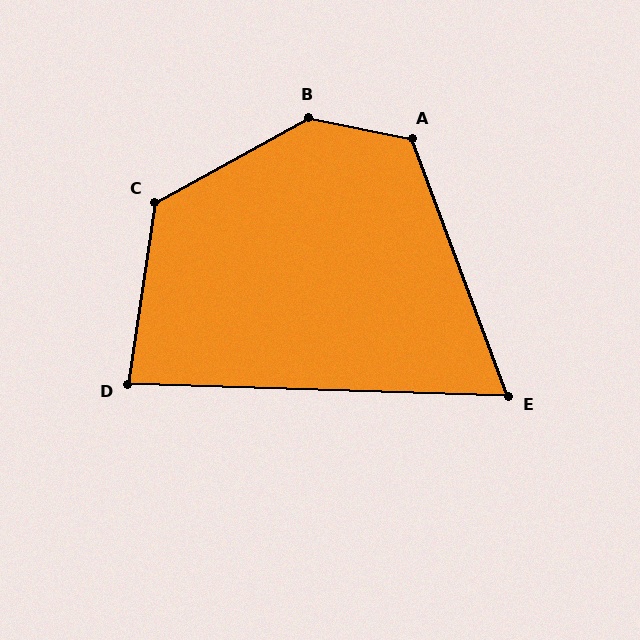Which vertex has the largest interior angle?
B, at approximately 139 degrees.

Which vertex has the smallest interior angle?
E, at approximately 68 degrees.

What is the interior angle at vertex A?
Approximately 122 degrees (obtuse).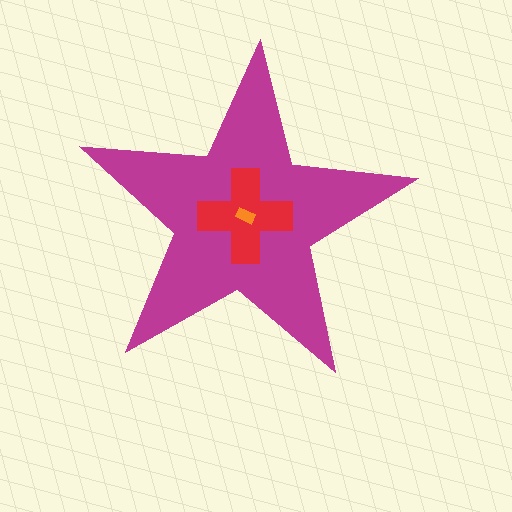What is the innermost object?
The orange rectangle.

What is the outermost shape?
The magenta star.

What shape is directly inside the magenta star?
The red cross.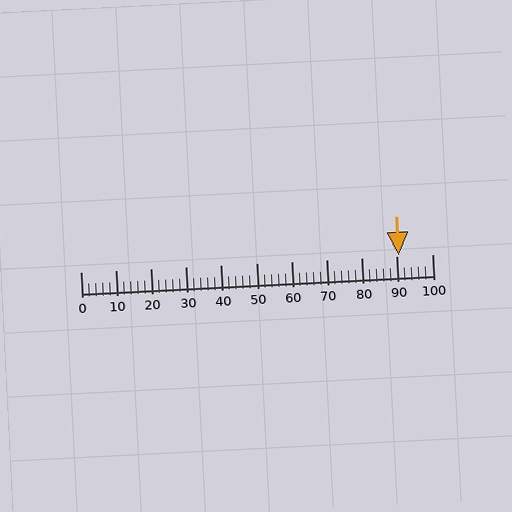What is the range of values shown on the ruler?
The ruler shows values from 0 to 100.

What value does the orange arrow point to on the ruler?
The orange arrow points to approximately 90.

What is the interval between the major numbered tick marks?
The major tick marks are spaced 10 units apart.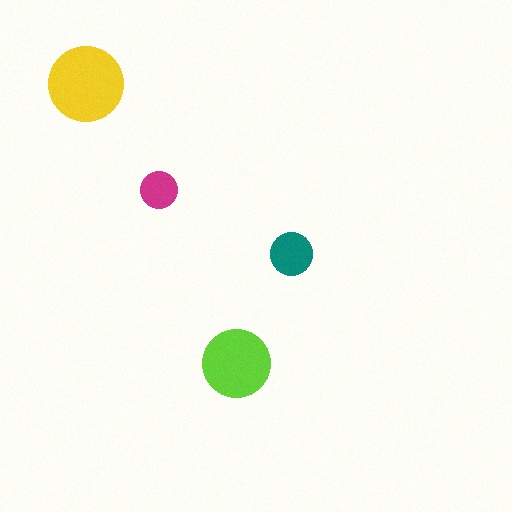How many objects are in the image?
There are 4 objects in the image.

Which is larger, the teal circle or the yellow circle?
The yellow one.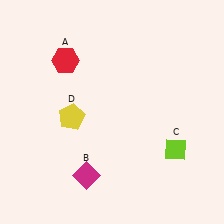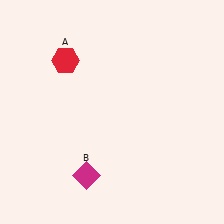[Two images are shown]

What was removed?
The lime diamond (C), the yellow pentagon (D) were removed in Image 2.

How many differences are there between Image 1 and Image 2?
There are 2 differences between the two images.